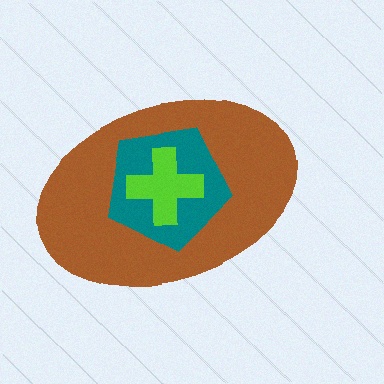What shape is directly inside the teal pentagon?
The lime cross.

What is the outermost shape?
The brown ellipse.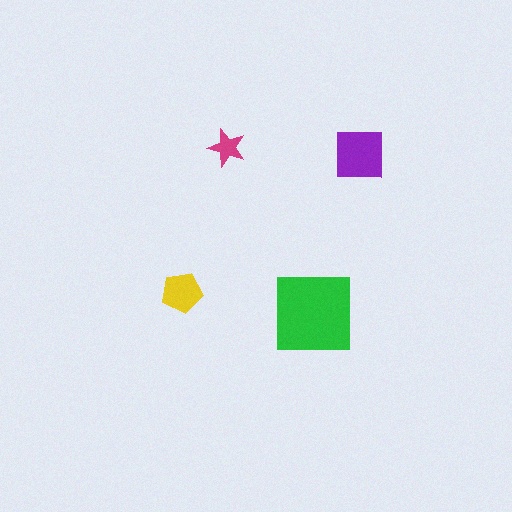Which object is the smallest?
The magenta star.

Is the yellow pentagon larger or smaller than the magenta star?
Larger.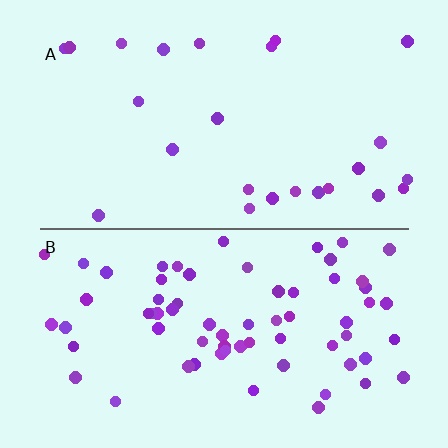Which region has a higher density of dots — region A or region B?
B (the bottom).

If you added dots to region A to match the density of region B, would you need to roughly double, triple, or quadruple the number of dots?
Approximately triple.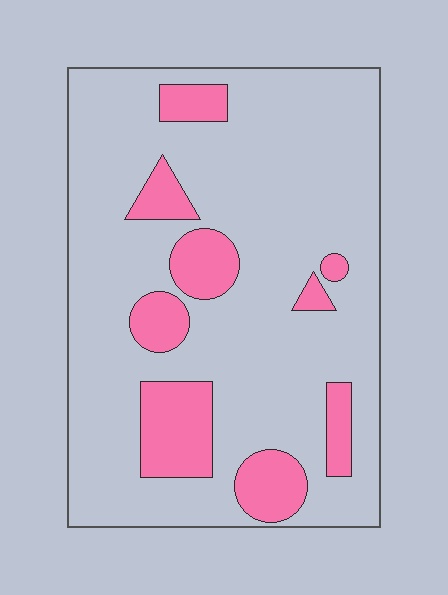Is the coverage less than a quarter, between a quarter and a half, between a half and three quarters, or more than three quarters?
Less than a quarter.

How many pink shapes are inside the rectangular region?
9.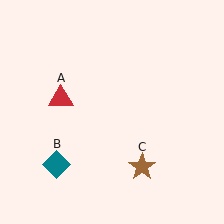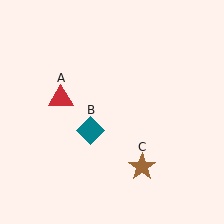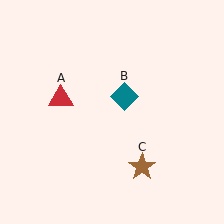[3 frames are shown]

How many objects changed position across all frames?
1 object changed position: teal diamond (object B).